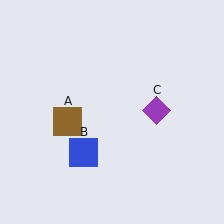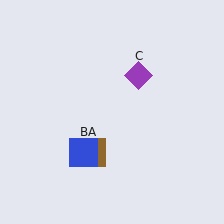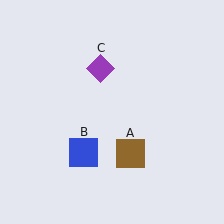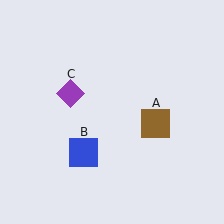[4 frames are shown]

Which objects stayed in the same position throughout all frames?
Blue square (object B) remained stationary.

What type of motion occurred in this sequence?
The brown square (object A), purple diamond (object C) rotated counterclockwise around the center of the scene.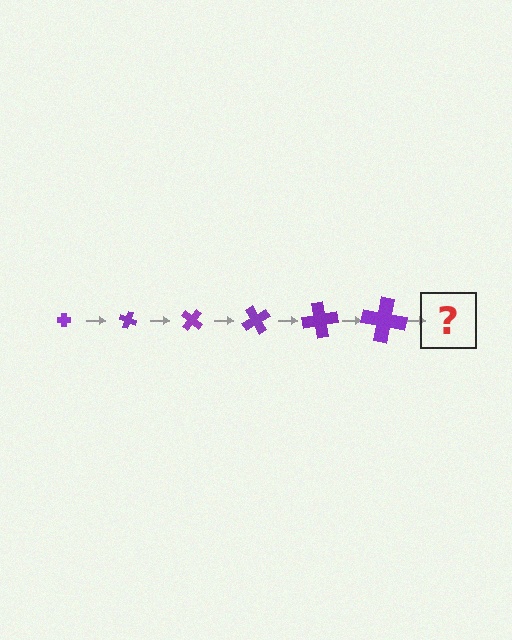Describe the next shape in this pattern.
It should be a cross, larger than the previous one and rotated 120 degrees from the start.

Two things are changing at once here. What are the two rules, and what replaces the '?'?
The two rules are that the cross grows larger each step and it rotates 20 degrees each step. The '?' should be a cross, larger than the previous one and rotated 120 degrees from the start.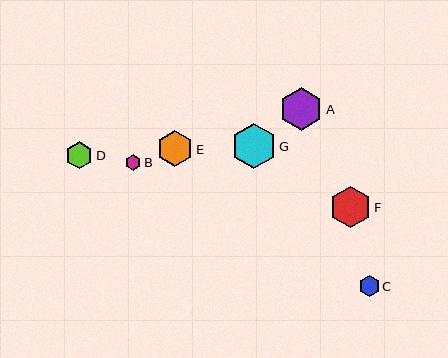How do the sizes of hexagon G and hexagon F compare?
Hexagon G and hexagon F are approximately the same size.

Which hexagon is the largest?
Hexagon G is the largest with a size of approximately 45 pixels.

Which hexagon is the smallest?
Hexagon B is the smallest with a size of approximately 16 pixels.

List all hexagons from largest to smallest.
From largest to smallest: G, A, F, E, D, C, B.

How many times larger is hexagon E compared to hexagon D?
Hexagon E is approximately 1.3 times the size of hexagon D.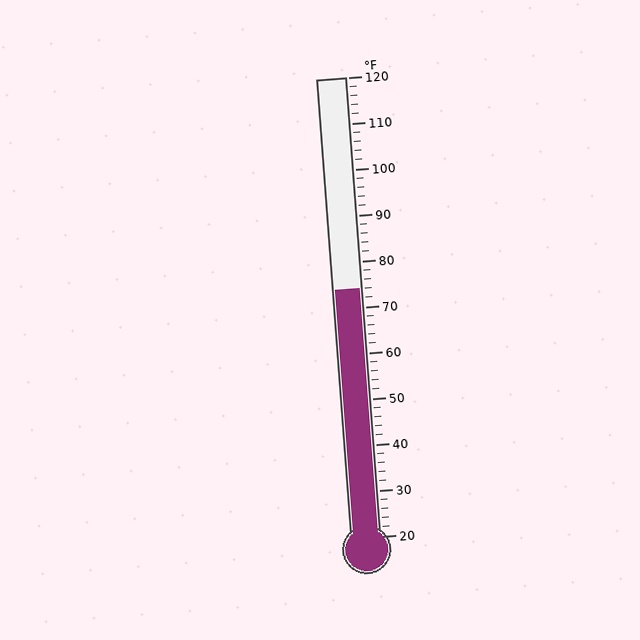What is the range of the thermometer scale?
The thermometer scale ranges from 20°F to 120°F.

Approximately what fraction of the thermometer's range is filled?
The thermometer is filled to approximately 55% of its range.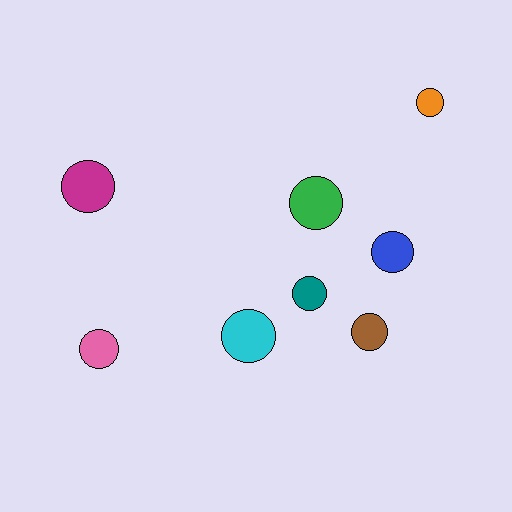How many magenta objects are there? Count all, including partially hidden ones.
There is 1 magenta object.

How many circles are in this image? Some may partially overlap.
There are 8 circles.